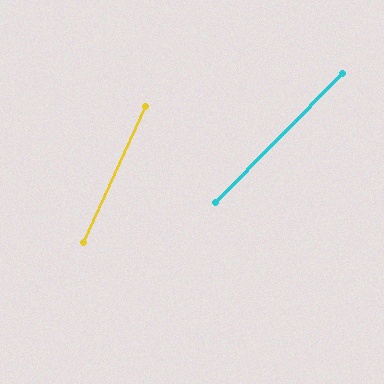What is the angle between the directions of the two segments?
Approximately 20 degrees.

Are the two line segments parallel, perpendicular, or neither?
Neither parallel nor perpendicular — they differ by about 20°.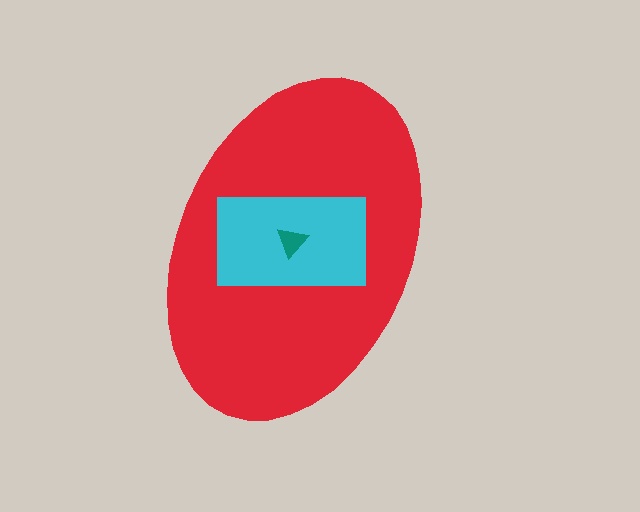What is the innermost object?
The teal triangle.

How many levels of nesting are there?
3.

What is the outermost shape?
The red ellipse.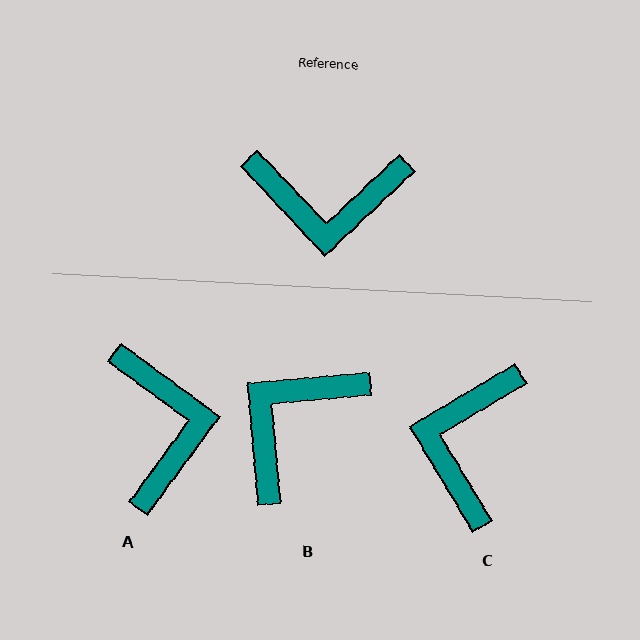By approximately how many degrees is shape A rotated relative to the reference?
Approximately 100 degrees counter-clockwise.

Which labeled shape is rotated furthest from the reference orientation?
B, about 128 degrees away.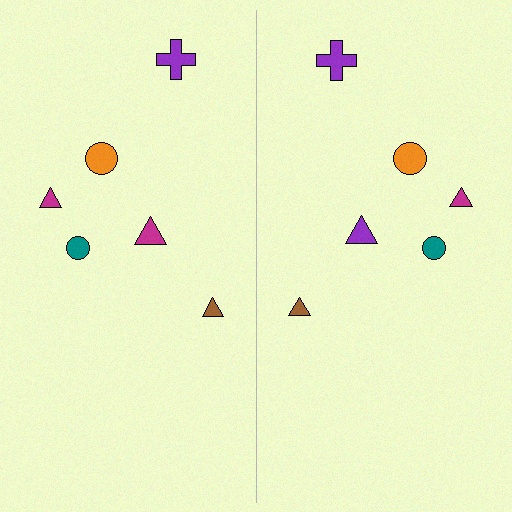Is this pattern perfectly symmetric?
No, the pattern is not perfectly symmetric. The purple triangle on the right side breaks the symmetry — its mirror counterpart is magenta.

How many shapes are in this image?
There are 12 shapes in this image.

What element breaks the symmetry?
The purple triangle on the right side breaks the symmetry — its mirror counterpart is magenta.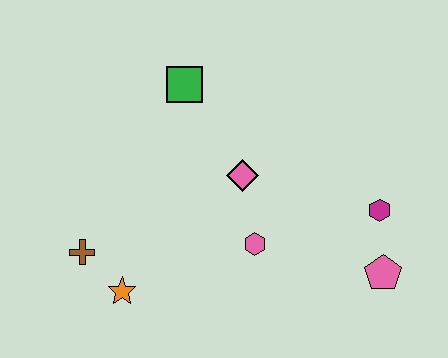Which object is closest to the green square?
The pink diamond is closest to the green square.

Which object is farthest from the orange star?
The magenta hexagon is farthest from the orange star.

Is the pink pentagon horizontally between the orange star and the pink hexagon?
No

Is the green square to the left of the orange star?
No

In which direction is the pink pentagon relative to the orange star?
The pink pentagon is to the right of the orange star.